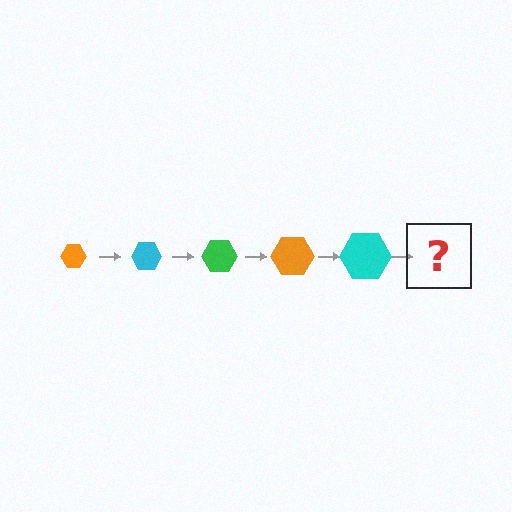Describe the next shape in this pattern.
It should be a green hexagon, larger than the previous one.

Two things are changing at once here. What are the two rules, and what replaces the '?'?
The two rules are that the hexagon grows larger each step and the color cycles through orange, cyan, and green. The '?' should be a green hexagon, larger than the previous one.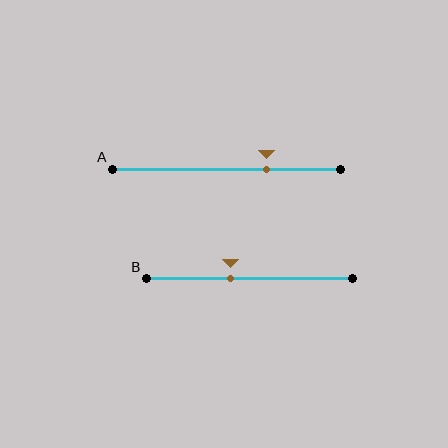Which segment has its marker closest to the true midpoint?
Segment B has its marker closest to the true midpoint.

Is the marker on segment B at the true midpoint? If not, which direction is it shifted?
No, the marker on segment B is shifted to the left by about 9% of the segment length.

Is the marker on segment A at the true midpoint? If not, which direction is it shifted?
No, the marker on segment A is shifted to the right by about 17% of the segment length.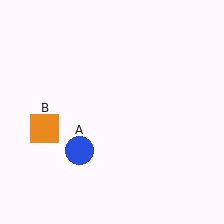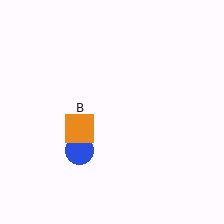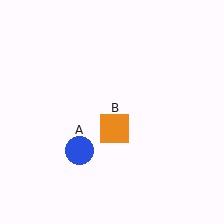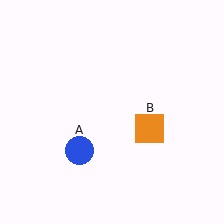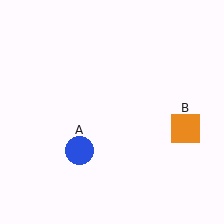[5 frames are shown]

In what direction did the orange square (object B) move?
The orange square (object B) moved right.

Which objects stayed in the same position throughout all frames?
Blue circle (object A) remained stationary.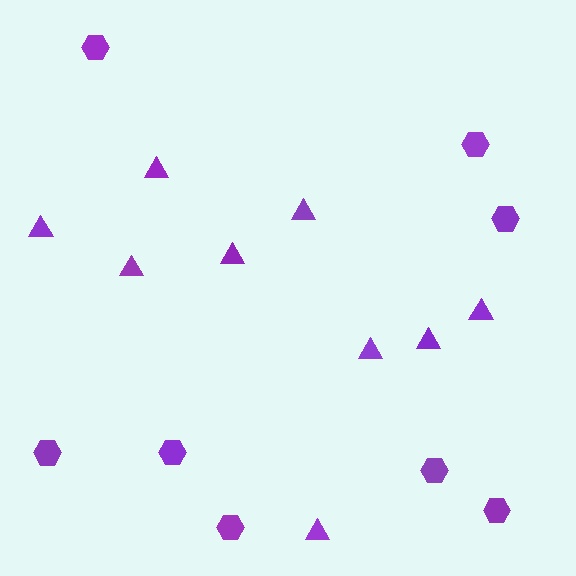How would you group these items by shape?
There are 2 groups: one group of triangles (9) and one group of hexagons (8).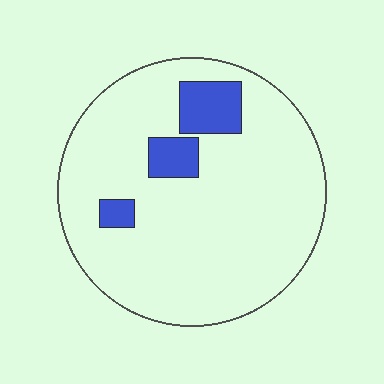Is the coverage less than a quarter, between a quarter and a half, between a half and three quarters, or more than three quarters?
Less than a quarter.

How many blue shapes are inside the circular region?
3.